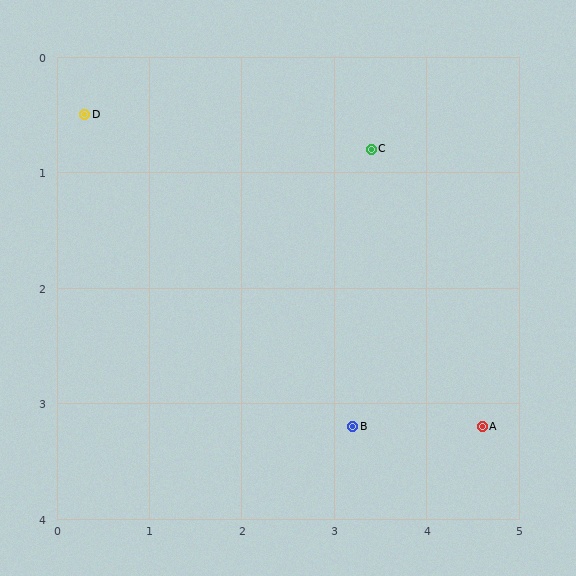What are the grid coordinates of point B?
Point B is at approximately (3.2, 3.2).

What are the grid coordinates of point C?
Point C is at approximately (3.4, 0.8).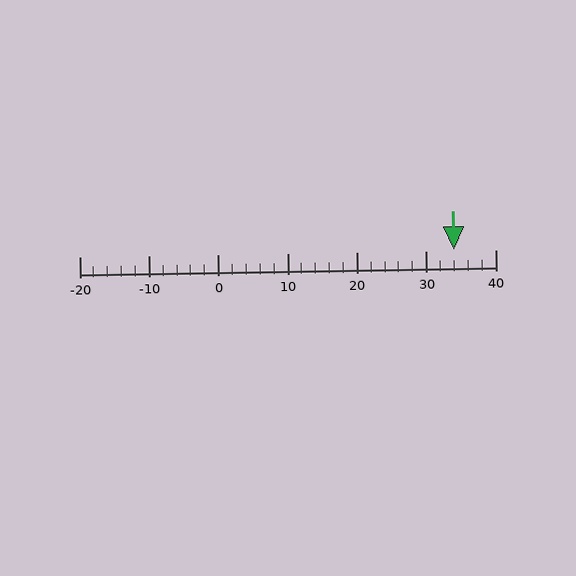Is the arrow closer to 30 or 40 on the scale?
The arrow is closer to 30.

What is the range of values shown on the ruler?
The ruler shows values from -20 to 40.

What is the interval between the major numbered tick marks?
The major tick marks are spaced 10 units apart.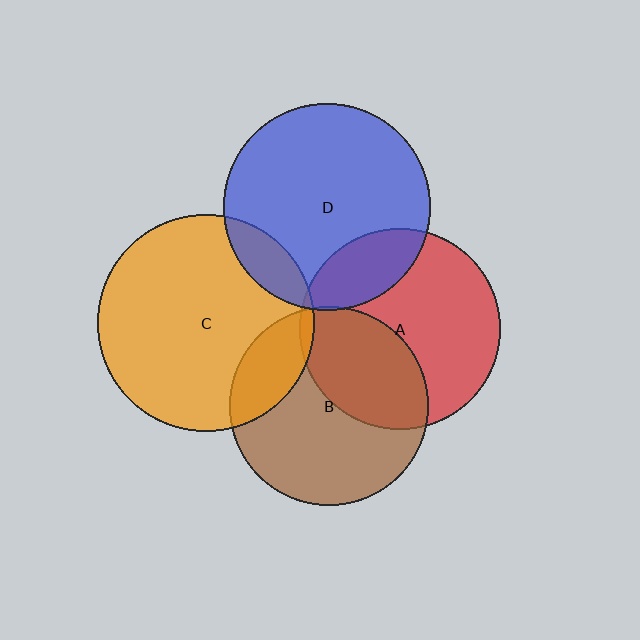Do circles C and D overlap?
Yes.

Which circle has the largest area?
Circle C (orange).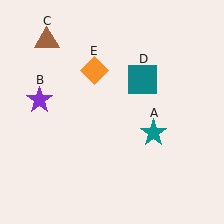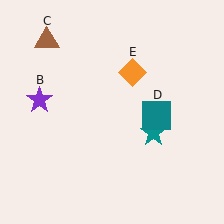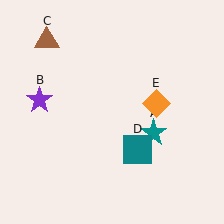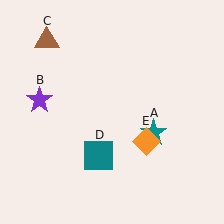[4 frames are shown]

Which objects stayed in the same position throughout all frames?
Teal star (object A) and purple star (object B) and brown triangle (object C) remained stationary.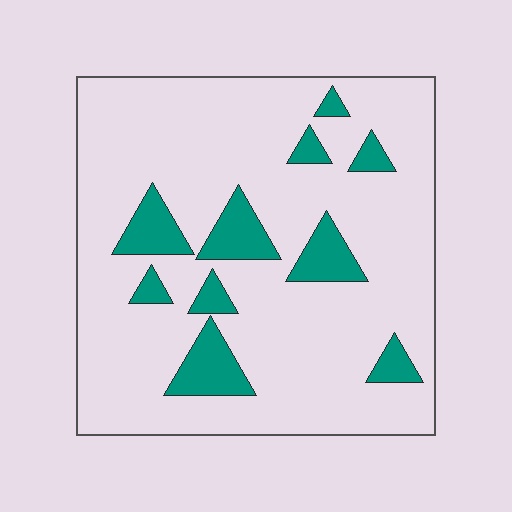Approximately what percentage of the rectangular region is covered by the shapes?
Approximately 15%.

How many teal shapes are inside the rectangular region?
10.